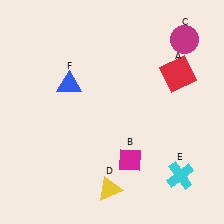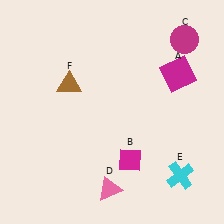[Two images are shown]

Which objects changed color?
A changed from red to magenta. D changed from yellow to pink. F changed from blue to brown.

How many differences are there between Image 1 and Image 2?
There are 3 differences between the two images.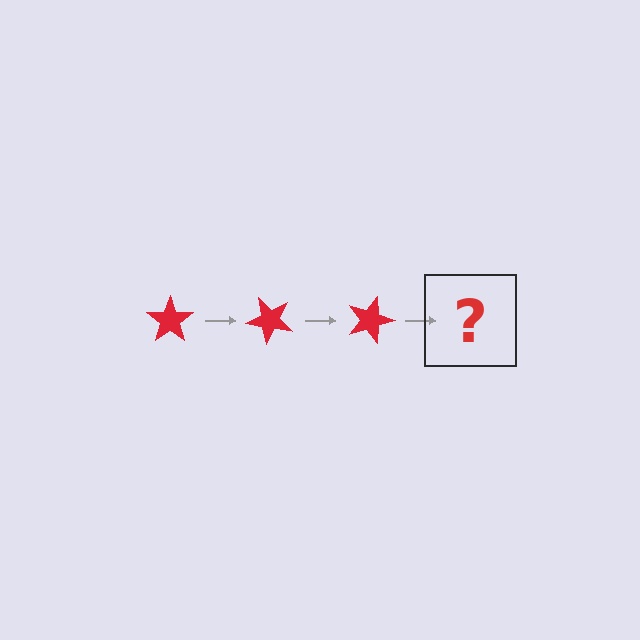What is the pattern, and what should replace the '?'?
The pattern is that the star rotates 45 degrees each step. The '?' should be a red star rotated 135 degrees.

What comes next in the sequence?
The next element should be a red star rotated 135 degrees.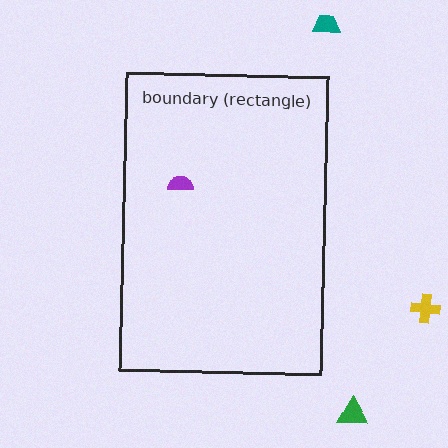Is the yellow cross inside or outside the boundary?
Outside.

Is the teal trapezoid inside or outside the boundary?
Outside.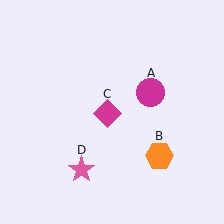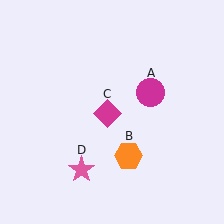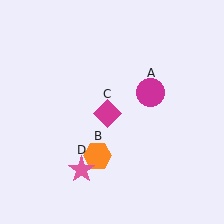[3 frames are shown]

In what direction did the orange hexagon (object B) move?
The orange hexagon (object B) moved left.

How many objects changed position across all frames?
1 object changed position: orange hexagon (object B).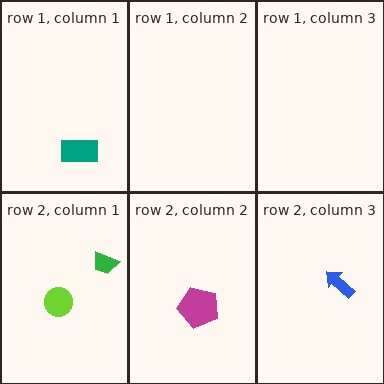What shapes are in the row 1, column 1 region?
The teal rectangle.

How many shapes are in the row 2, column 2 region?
1.